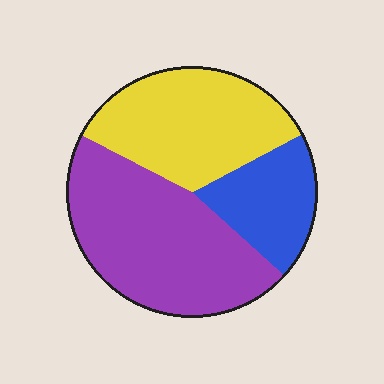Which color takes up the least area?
Blue, at roughly 20%.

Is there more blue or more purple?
Purple.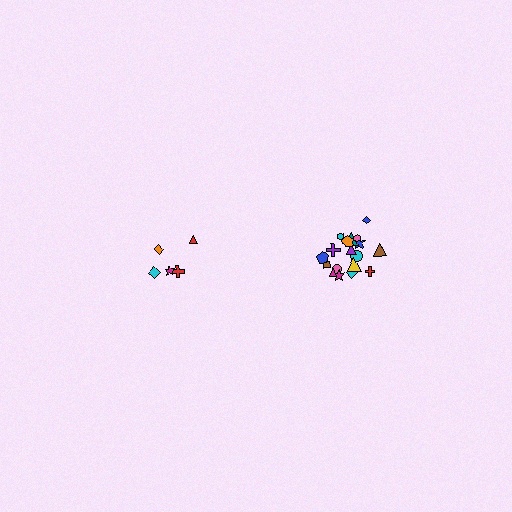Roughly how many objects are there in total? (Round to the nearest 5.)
Roughly 25 objects in total.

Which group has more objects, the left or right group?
The right group.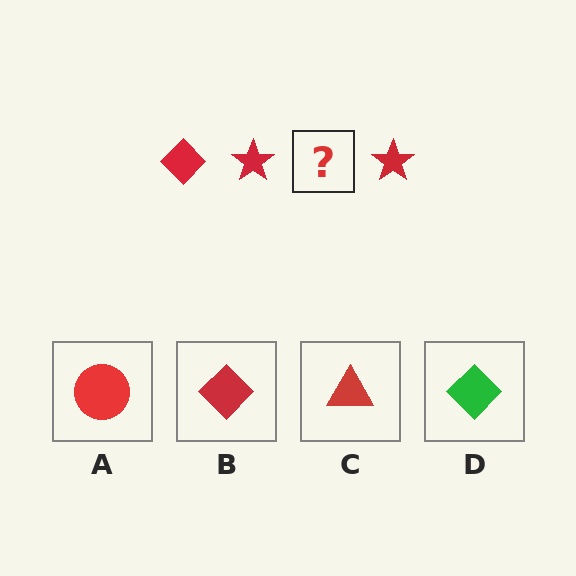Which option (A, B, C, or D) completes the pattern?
B.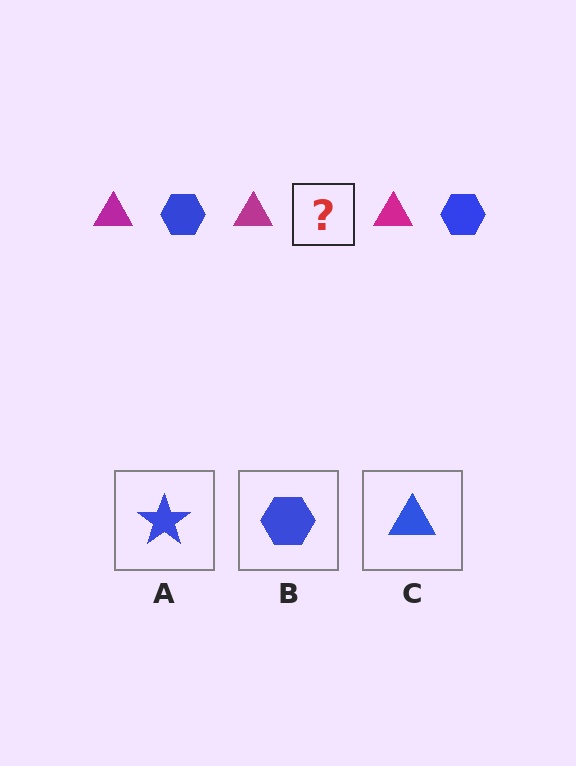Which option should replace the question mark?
Option B.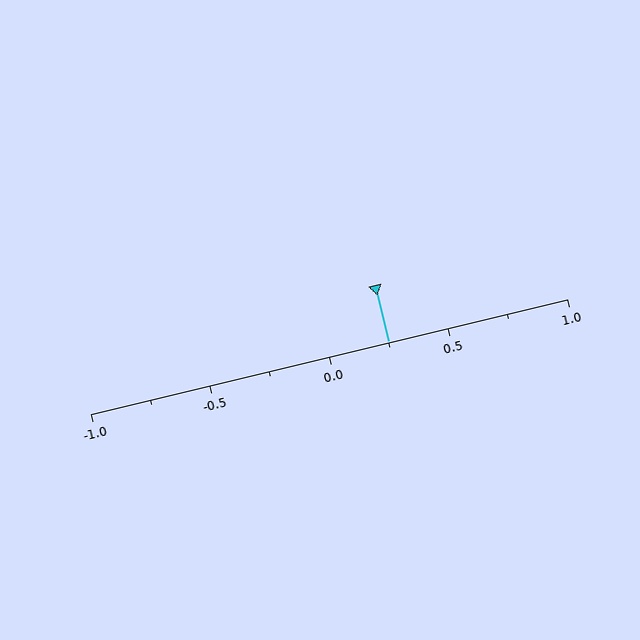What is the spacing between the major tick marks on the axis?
The major ticks are spaced 0.5 apart.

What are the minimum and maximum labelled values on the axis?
The axis runs from -1.0 to 1.0.